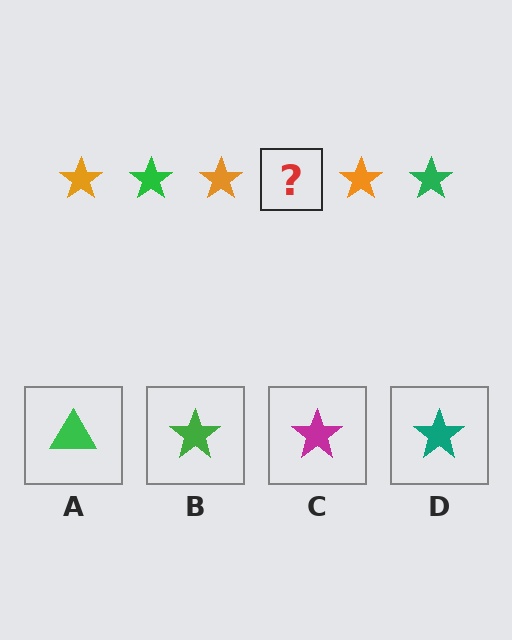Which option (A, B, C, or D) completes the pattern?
B.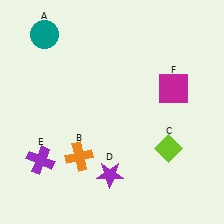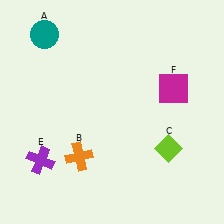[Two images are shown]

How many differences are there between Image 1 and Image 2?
There is 1 difference between the two images.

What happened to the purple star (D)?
The purple star (D) was removed in Image 2. It was in the bottom-left area of Image 1.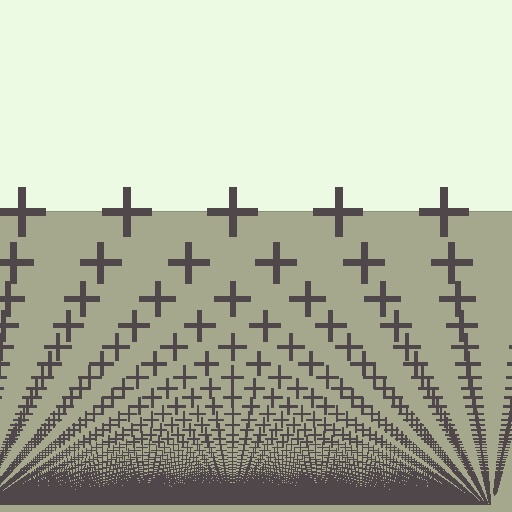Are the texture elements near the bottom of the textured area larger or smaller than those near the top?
Smaller. The gradient is inverted — elements near the bottom are smaller and denser.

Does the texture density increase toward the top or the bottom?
Density increases toward the bottom.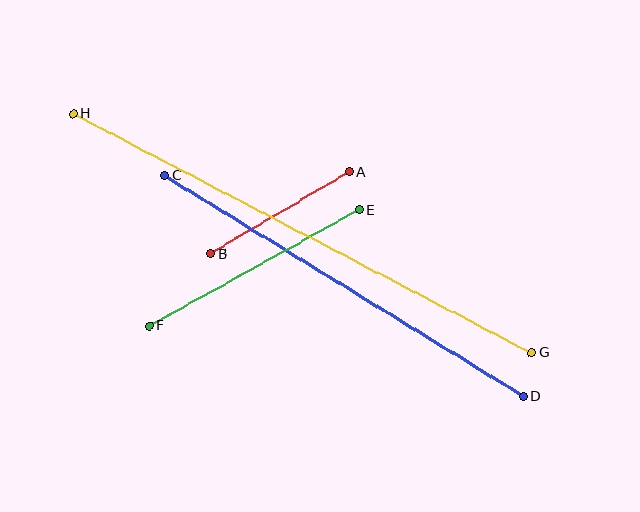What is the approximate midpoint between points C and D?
The midpoint is at approximately (344, 286) pixels.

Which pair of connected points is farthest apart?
Points G and H are farthest apart.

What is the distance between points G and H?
The distance is approximately 516 pixels.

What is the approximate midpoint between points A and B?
The midpoint is at approximately (280, 213) pixels.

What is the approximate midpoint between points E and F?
The midpoint is at approximately (254, 268) pixels.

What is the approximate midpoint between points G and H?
The midpoint is at approximately (302, 233) pixels.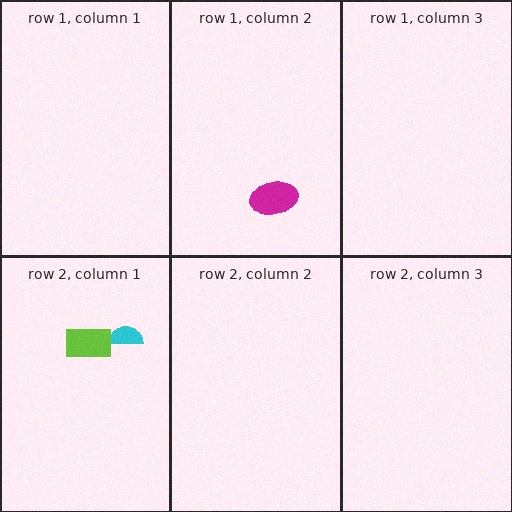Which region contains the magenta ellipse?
The row 1, column 2 region.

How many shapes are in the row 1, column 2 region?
1.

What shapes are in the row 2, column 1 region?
The cyan semicircle, the lime rectangle.